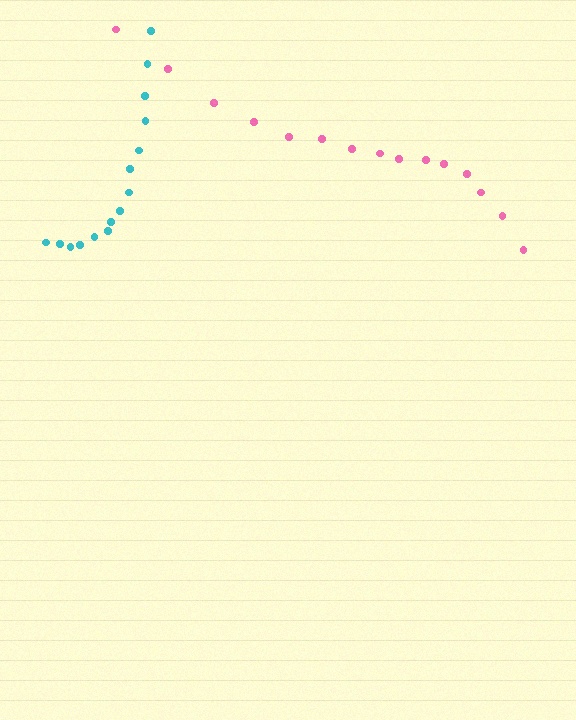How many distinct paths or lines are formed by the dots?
There are 2 distinct paths.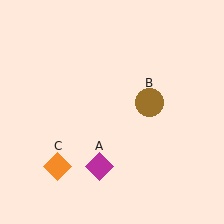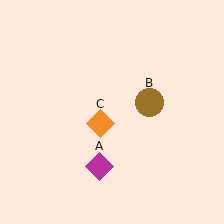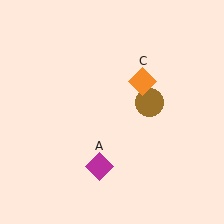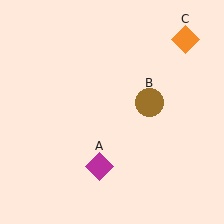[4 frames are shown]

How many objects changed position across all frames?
1 object changed position: orange diamond (object C).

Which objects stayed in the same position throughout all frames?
Magenta diamond (object A) and brown circle (object B) remained stationary.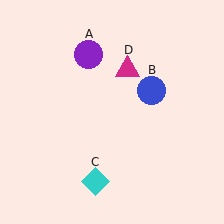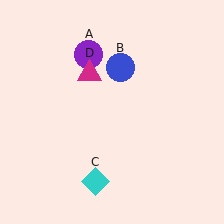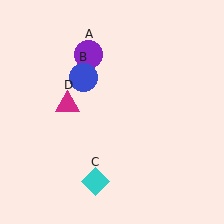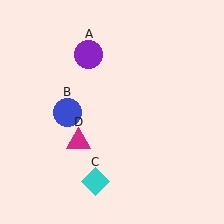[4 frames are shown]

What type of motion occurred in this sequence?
The blue circle (object B), magenta triangle (object D) rotated counterclockwise around the center of the scene.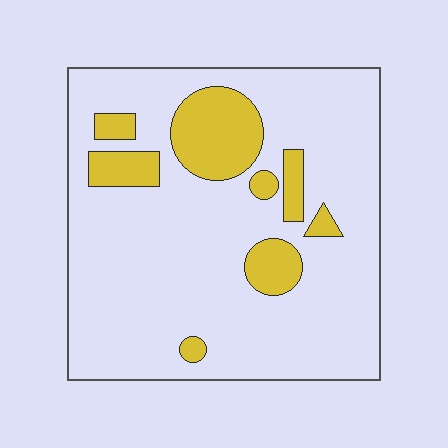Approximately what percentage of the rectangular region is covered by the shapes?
Approximately 15%.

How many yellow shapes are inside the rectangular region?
8.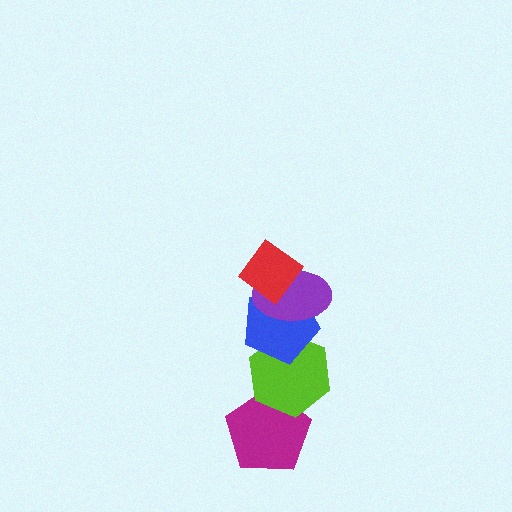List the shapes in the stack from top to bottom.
From top to bottom: the red diamond, the purple ellipse, the blue pentagon, the lime hexagon, the magenta pentagon.